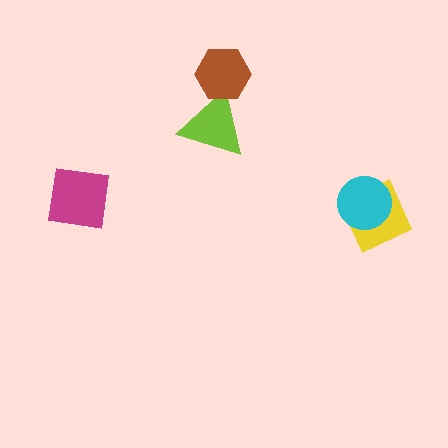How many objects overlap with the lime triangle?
1 object overlaps with the lime triangle.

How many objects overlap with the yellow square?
1 object overlaps with the yellow square.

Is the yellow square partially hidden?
Yes, it is partially covered by another shape.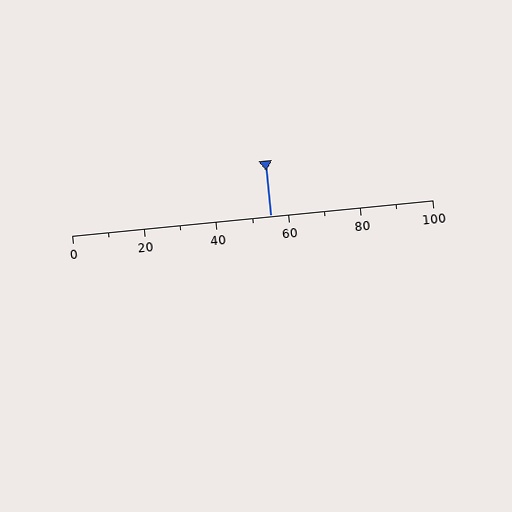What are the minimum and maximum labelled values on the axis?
The axis runs from 0 to 100.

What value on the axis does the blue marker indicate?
The marker indicates approximately 55.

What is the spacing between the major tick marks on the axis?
The major ticks are spaced 20 apart.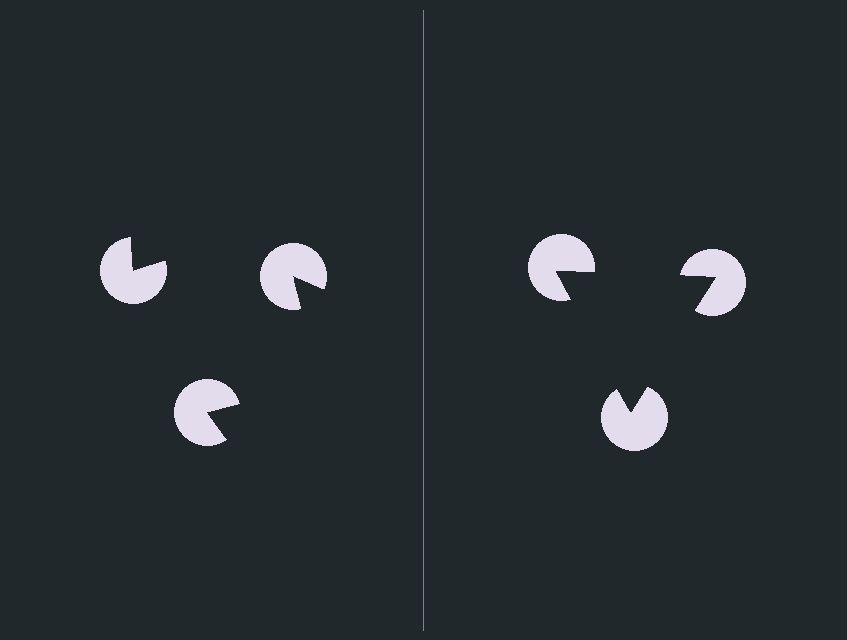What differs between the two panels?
The pac-man discs are positioned identically on both sides; only the wedge orientations differ. On the right they align to a triangle; on the left they are misaligned.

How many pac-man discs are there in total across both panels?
6 — 3 on each side.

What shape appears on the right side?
An illusory triangle.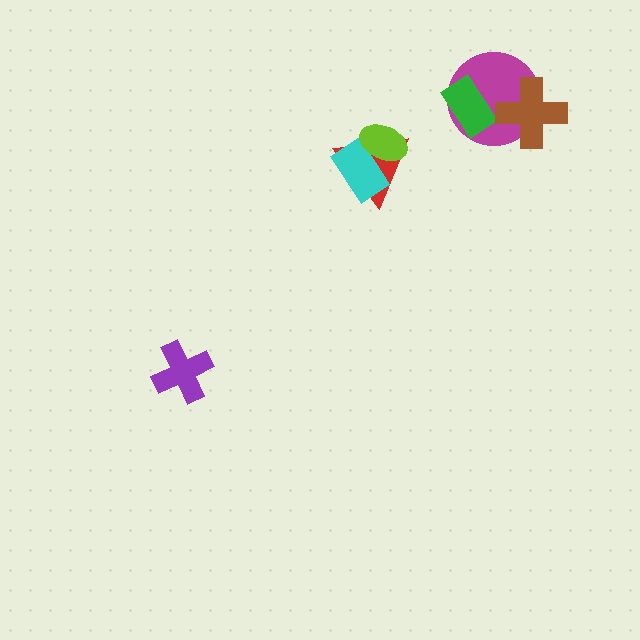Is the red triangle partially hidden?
Yes, it is partially covered by another shape.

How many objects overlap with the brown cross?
1 object overlaps with the brown cross.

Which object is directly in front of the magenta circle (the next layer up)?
The green rectangle is directly in front of the magenta circle.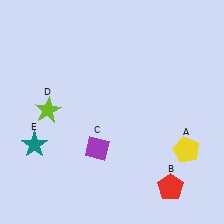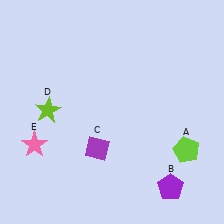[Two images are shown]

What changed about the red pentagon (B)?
In Image 1, B is red. In Image 2, it changed to purple.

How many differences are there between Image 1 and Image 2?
There are 3 differences between the two images.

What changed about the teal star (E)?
In Image 1, E is teal. In Image 2, it changed to pink.